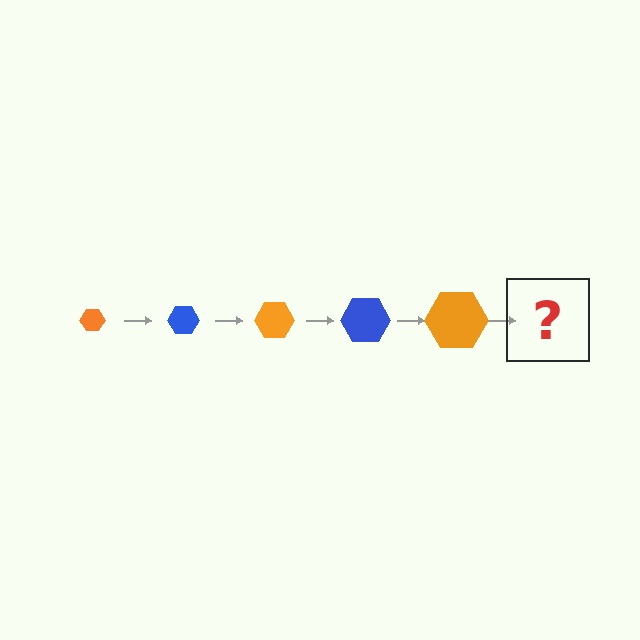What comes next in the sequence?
The next element should be a blue hexagon, larger than the previous one.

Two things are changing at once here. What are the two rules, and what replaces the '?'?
The two rules are that the hexagon grows larger each step and the color cycles through orange and blue. The '?' should be a blue hexagon, larger than the previous one.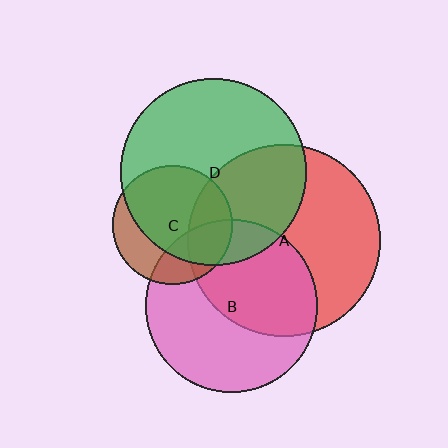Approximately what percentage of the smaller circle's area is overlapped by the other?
Approximately 30%.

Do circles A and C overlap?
Yes.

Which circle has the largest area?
Circle A (red).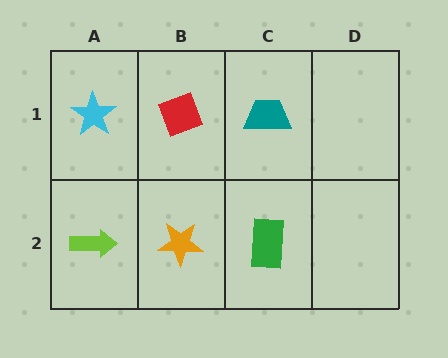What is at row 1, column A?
A cyan star.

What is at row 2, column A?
A lime arrow.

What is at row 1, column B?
A red diamond.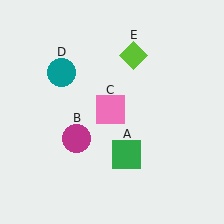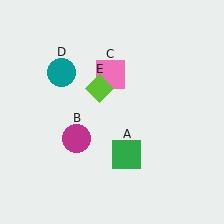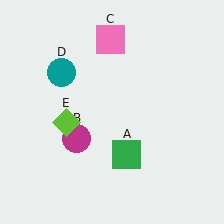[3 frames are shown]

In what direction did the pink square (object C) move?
The pink square (object C) moved up.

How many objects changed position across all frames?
2 objects changed position: pink square (object C), lime diamond (object E).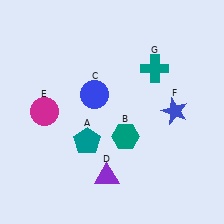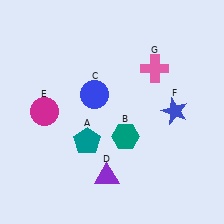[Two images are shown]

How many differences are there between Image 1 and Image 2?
There is 1 difference between the two images.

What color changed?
The cross (G) changed from teal in Image 1 to pink in Image 2.